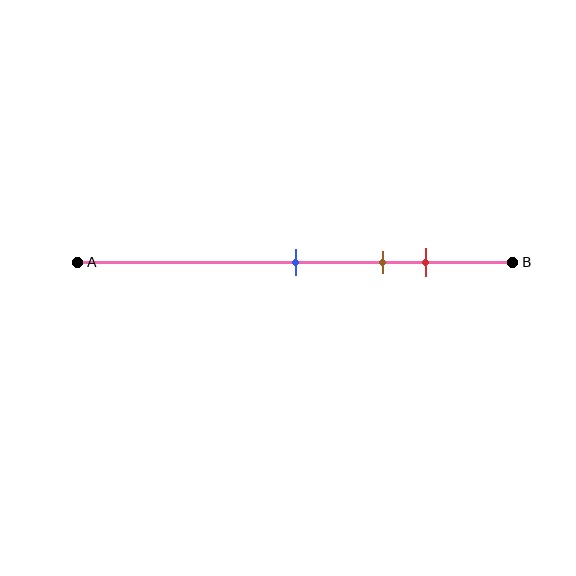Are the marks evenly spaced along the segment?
Yes, the marks are approximately evenly spaced.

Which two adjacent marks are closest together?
The brown and red marks are the closest adjacent pair.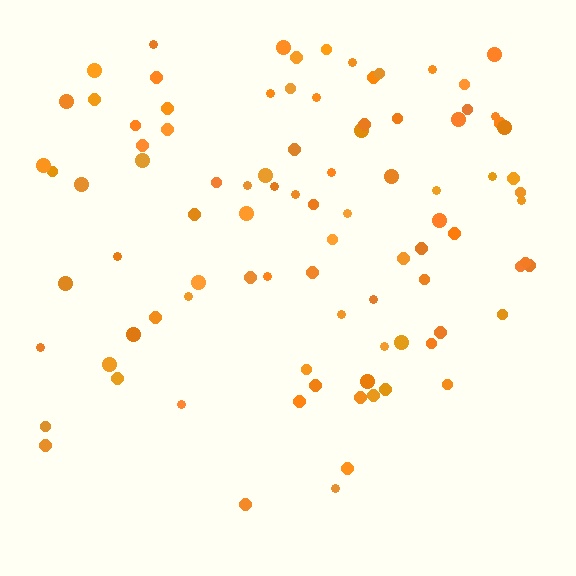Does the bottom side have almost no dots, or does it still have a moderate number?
Still a moderate number, just noticeably fewer than the top.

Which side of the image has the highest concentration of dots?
The top.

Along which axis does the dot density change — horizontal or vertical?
Vertical.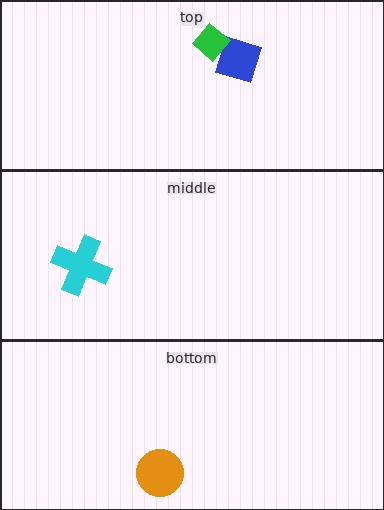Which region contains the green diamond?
The top region.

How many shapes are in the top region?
2.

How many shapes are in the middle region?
1.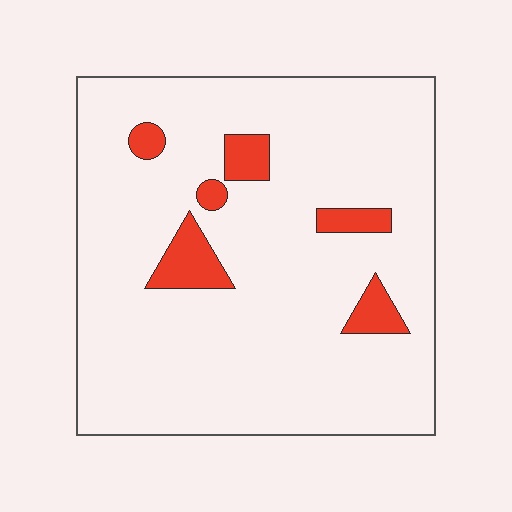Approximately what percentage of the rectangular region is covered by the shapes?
Approximately 10%.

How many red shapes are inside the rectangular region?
6.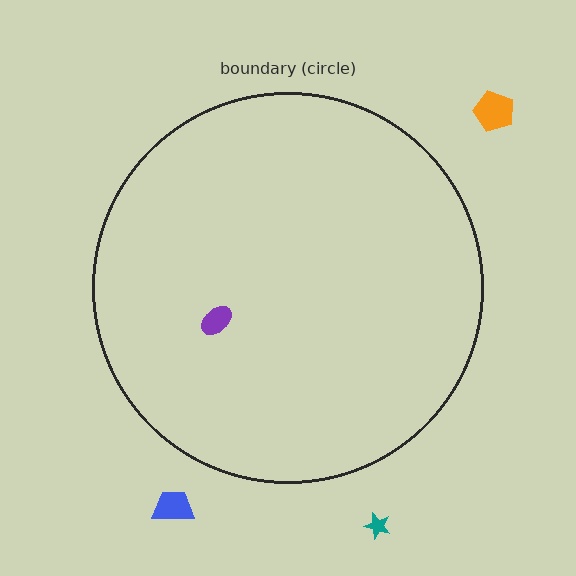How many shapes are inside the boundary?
1 inside, 3 outside.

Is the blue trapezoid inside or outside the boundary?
Outside.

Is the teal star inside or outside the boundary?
Outside.